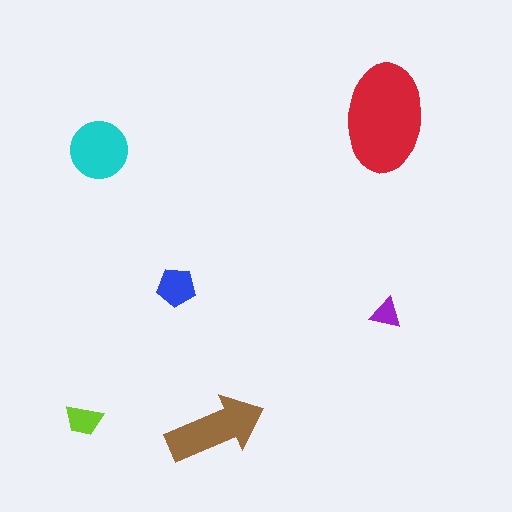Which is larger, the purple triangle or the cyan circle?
The cyan circle.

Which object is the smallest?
The purple triangle.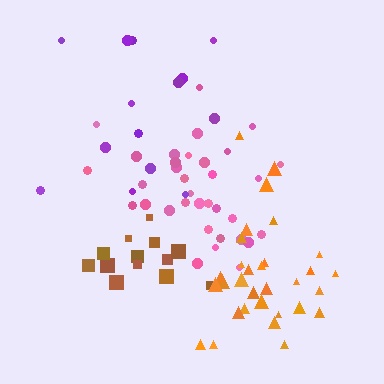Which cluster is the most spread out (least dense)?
Purple.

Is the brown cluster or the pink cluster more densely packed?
Brown.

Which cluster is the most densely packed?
Brown.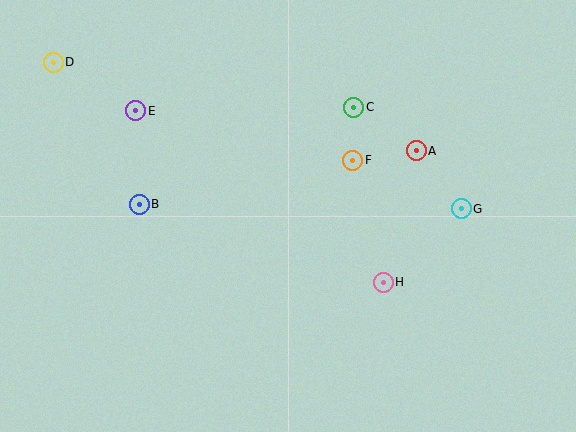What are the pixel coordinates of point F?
Point F is at (353, 160).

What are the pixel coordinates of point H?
Point H is at (383, 282).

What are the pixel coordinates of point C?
Point C is at (353, 107).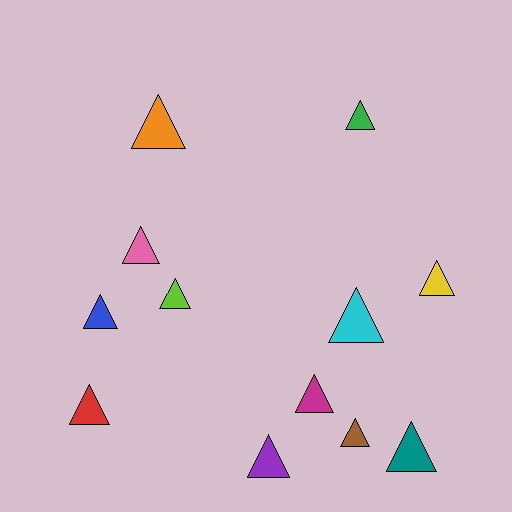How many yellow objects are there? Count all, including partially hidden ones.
There is 1 yellow object.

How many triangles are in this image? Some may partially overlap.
There are 12 triangles.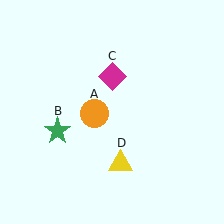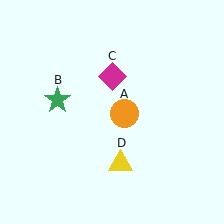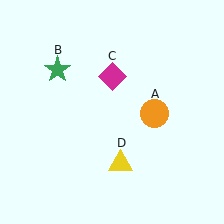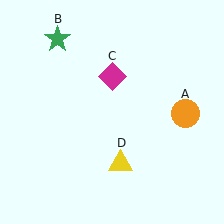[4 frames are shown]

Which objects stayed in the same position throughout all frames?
Magenta diamond (object C) and yellow triangle (object D) remained stationary.